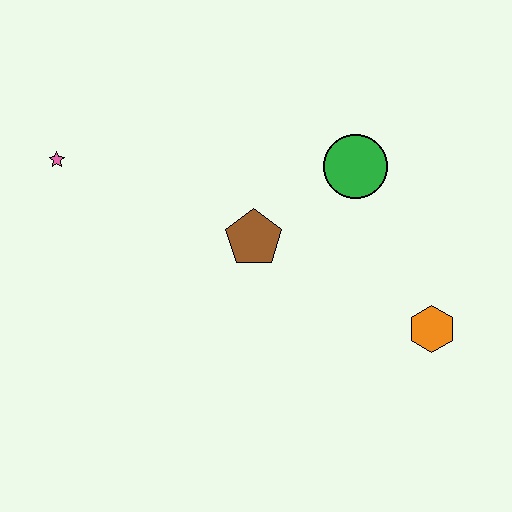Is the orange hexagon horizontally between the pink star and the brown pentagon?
No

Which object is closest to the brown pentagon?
The green circle is closest to the brown pentagon.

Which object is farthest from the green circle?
The pink star is farthest from the green circle.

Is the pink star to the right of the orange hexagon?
No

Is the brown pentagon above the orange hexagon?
Yes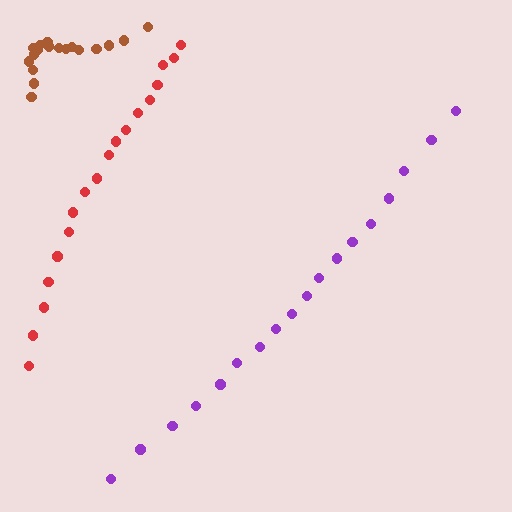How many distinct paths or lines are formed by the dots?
There are 3 distinct paths.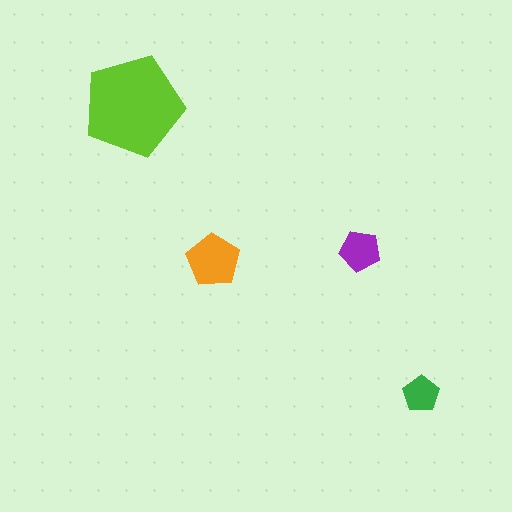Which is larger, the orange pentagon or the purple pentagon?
The orange one.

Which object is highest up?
The lime pentagon is topmost.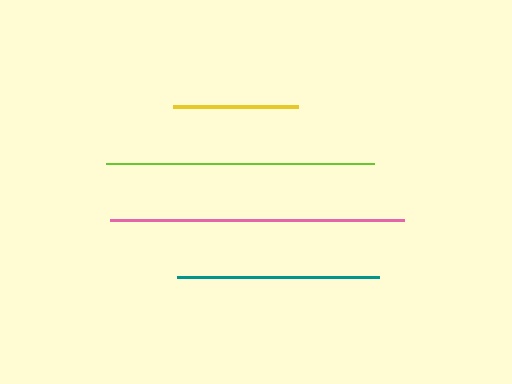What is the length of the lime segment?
The lime segment is approximately 269 pixels long.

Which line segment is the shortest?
The yellow line is the shortest at approximately 125 pixels.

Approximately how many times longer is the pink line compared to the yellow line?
The pink line is approximately 2.3 times the length of the yellow line.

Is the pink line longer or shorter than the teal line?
The pink line is longer than the teal line.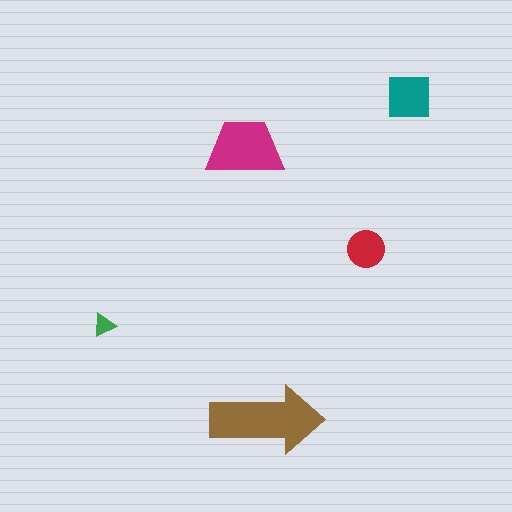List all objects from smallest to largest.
The green triangle, the red circle, the teal square, the magenta trapezoid, the brown arrow.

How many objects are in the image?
There are 5 objects in the image.